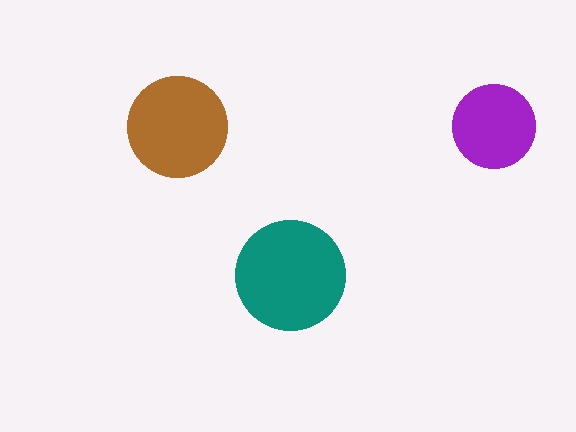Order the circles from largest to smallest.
the teal one, the brown one, the purple one.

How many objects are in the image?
There are 3 objects in the image.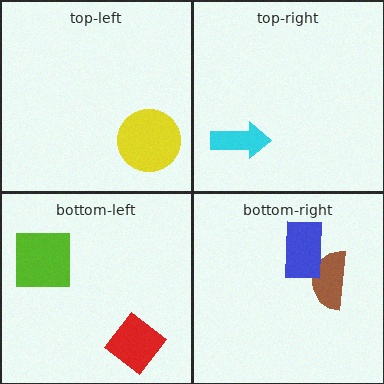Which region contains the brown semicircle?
The bottom-right region.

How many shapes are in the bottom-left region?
2.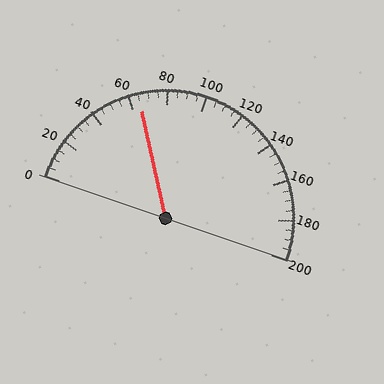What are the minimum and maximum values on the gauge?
The gauge ranges from 0 to 200.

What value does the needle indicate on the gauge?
The needle indicates approximately 65.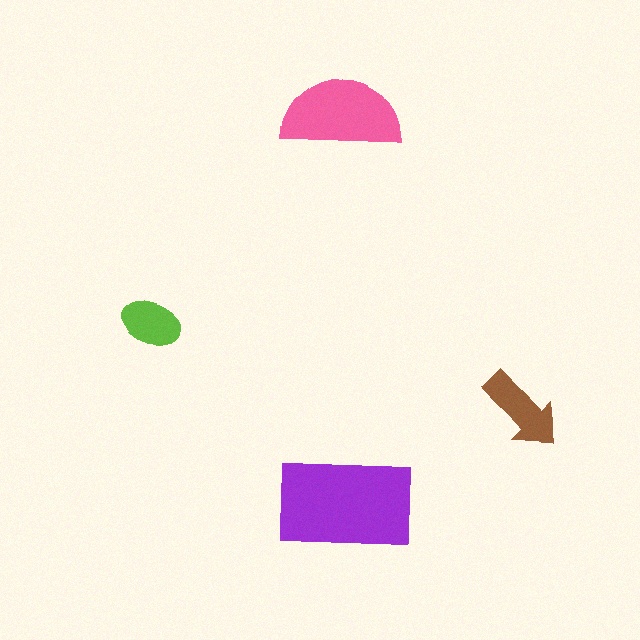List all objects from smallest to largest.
The lime ellipse, the brown arrow, the pink semicircle, the purple rectangle.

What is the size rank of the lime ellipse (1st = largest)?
4th.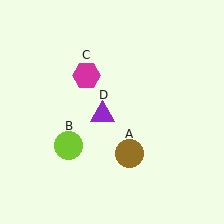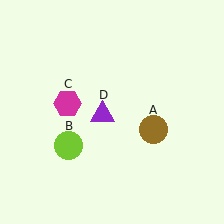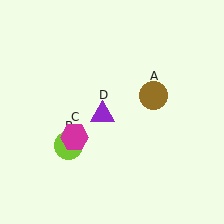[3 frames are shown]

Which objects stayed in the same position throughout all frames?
Lime circle (object B) and purple triangle (object D) remained stationary.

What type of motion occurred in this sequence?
The brown circle (object A), magenta hexagon (object C) rotated counterclockwise around the center of the scene.